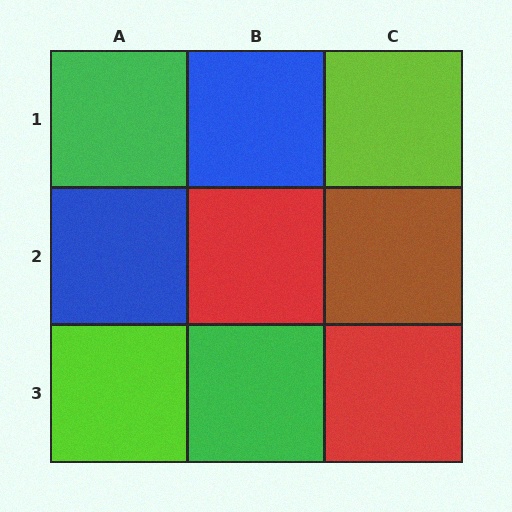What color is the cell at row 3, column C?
Red.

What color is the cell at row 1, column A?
Green.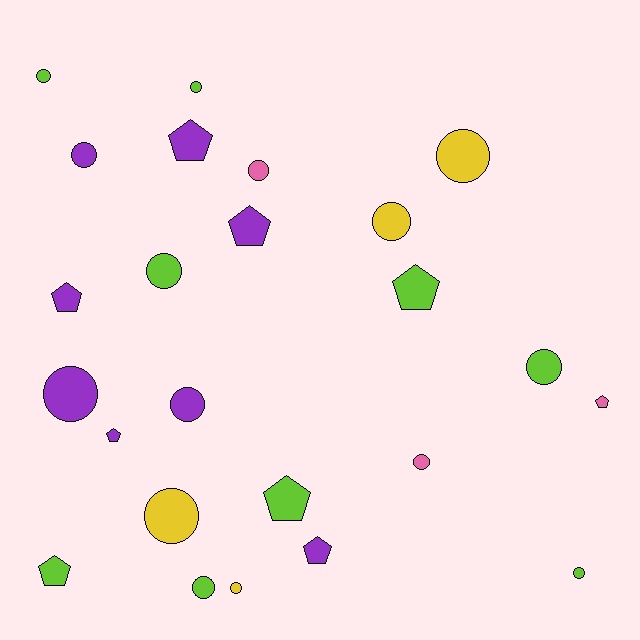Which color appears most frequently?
Lime, with 9 objects.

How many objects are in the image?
There are 24 objects.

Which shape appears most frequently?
Circle, with 15 objects.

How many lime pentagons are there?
There are 3 lime pentagons.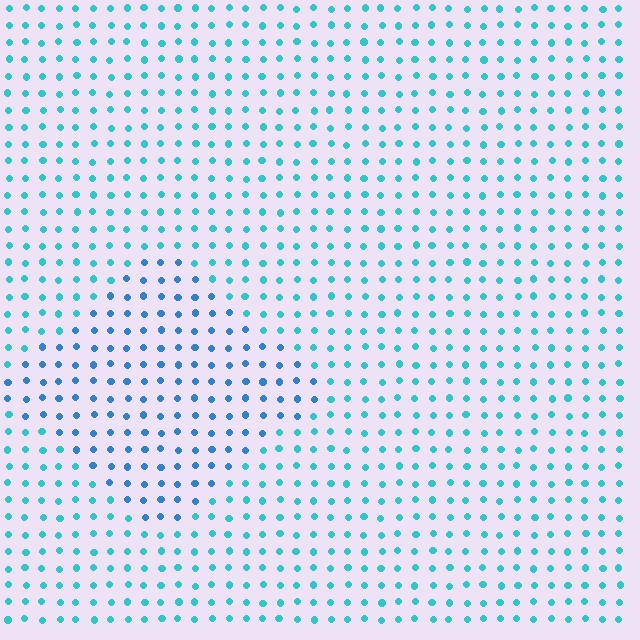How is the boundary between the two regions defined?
The boundary is defined purely by a slight shift in hue (about 28 degrees). Spacing, size, and orientation are identical on both sides.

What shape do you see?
I see a diamond.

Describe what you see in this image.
The image is filled with small cyan elements in a uniform arrangement. A diamond-shaped region is visible where the elements are tinted to a slightly different hue, forming a subtle color boundary.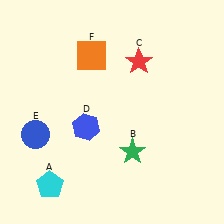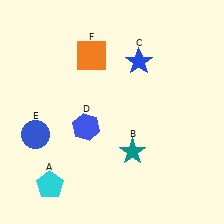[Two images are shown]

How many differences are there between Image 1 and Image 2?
There are 2 differences between the two images.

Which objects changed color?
B changed from green to teal. C changed from red to blue.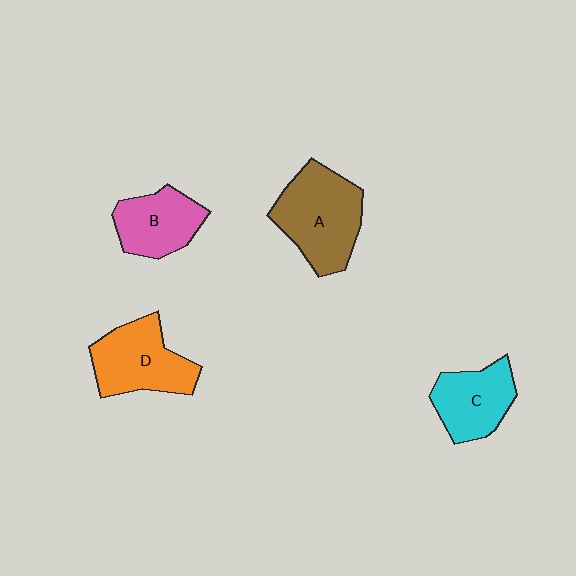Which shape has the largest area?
Shape A (brown).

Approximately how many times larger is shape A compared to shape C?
Approximately 1.4 times.